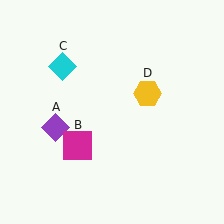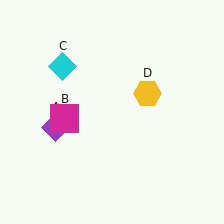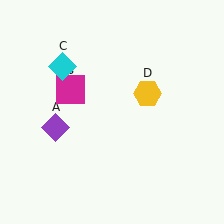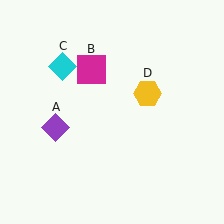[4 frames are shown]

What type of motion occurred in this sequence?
The magenta square (object B) rotated clockwise around the center of the scene.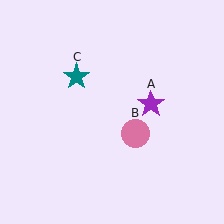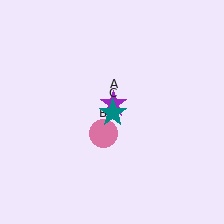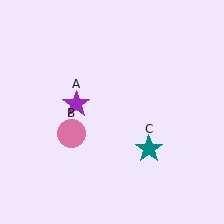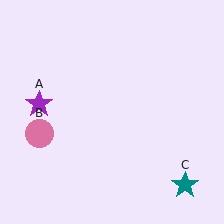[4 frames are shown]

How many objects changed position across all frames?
3 objects changed position: purple star (object A), pink circle (object B), teal star (object C).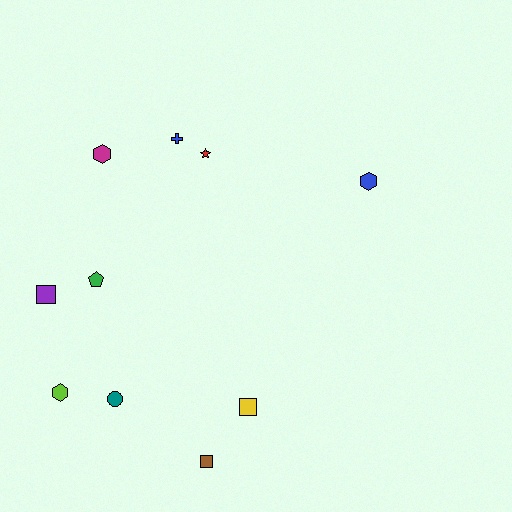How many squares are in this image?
There are 3 squares.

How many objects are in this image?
There are 10 objects.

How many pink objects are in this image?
There are no pink objects.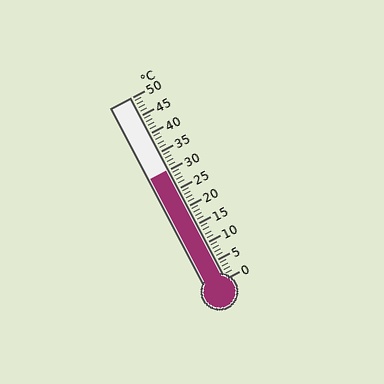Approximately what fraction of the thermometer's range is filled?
The thermometer is filled to approximately 60% of its range.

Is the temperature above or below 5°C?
The temperature is above 5°C.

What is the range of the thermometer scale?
The thermometer scale ranges from 0°C to 50°C.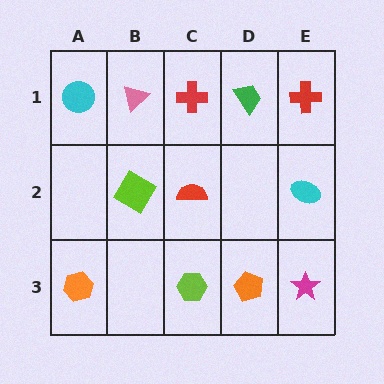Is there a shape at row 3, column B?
No, that cell is empty.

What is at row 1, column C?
A red cross.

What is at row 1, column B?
A pink triangle.